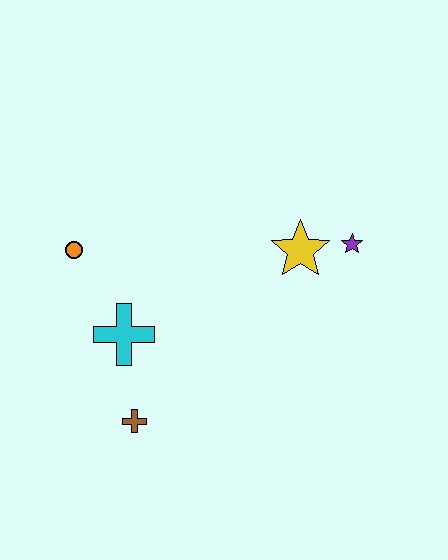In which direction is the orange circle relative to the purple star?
The orange circle is to the left of the purple star.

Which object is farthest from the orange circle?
The purple star is farthest from the orange circle.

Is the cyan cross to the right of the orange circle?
Yes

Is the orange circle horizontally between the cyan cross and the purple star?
No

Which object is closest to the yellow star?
The purple star is closest to the yellow star.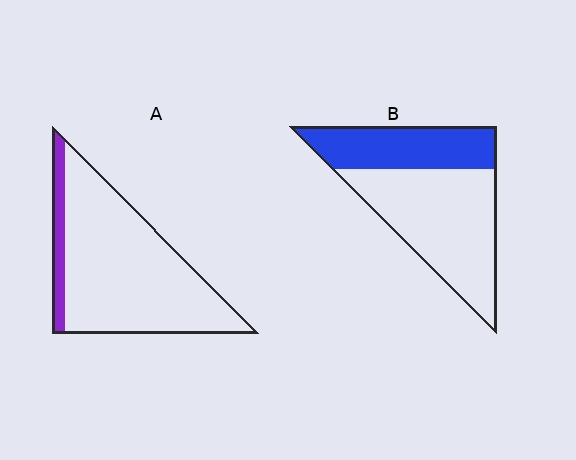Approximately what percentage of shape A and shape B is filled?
A is approximately 10% and B is approximately 35%.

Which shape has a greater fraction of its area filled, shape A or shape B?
Shape B.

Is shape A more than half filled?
No.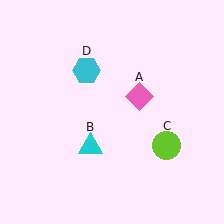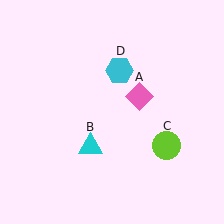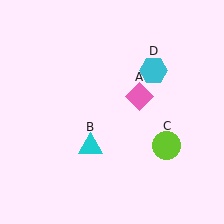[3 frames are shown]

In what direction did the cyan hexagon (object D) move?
The cyan hexagon (object D) moved right.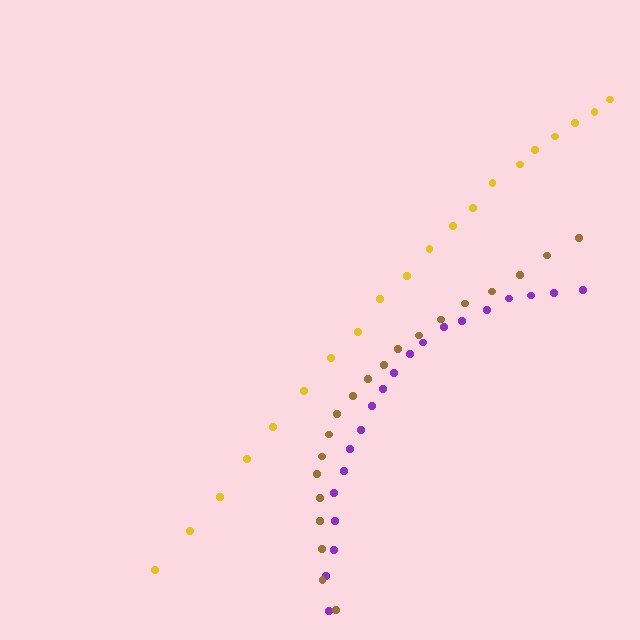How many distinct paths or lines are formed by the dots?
There are 3 distinct paths.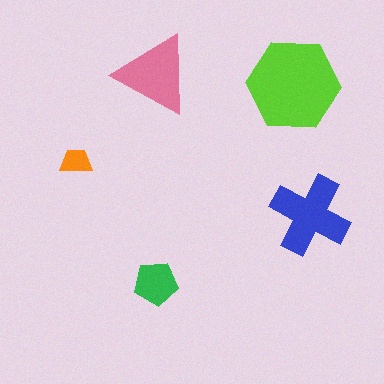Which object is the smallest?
The orange trapezoid.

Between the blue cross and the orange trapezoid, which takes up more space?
The blue cross.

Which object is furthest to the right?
The blue cross is rightmost.